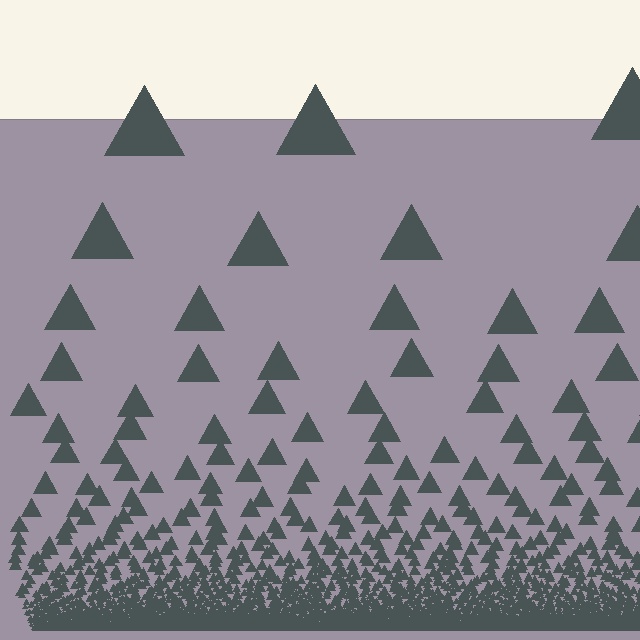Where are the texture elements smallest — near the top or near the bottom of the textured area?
Near the bottom.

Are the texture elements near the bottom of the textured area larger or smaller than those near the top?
Smaller. The gradient is inverted — elements near the bottom are smaller and denser.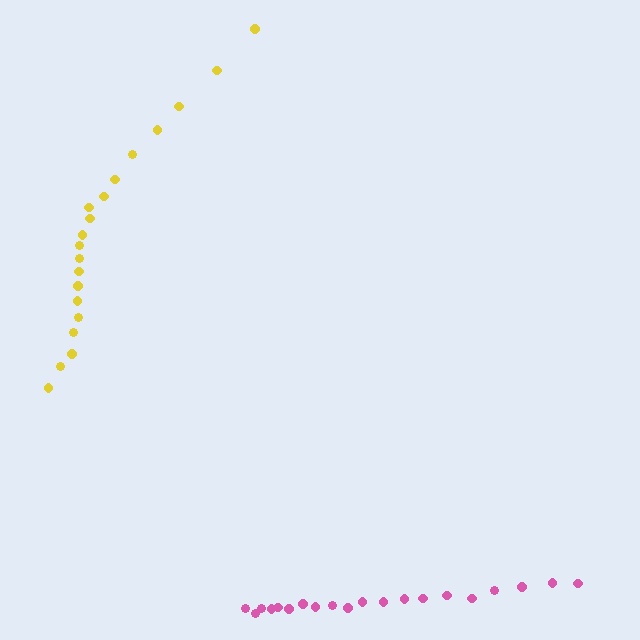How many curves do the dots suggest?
There are 2 distinct paths.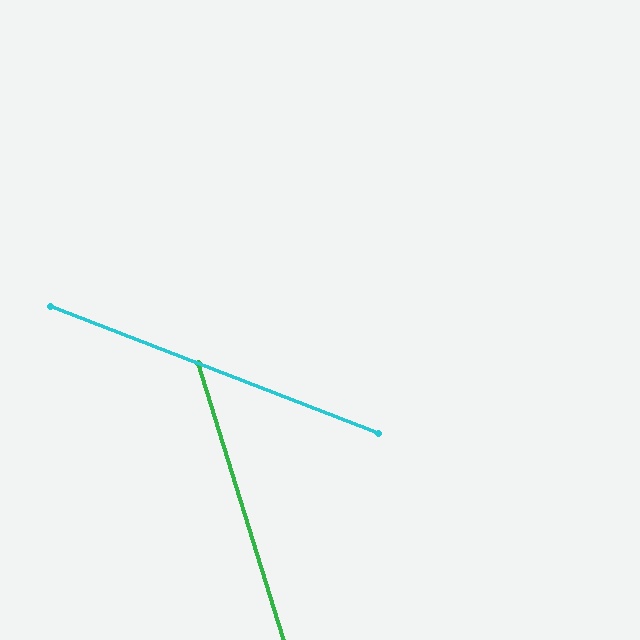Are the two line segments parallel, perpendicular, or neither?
Neither parallel nor perpendicular — they differ by about 52°.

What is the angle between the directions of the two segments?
Approximately 52 degrees.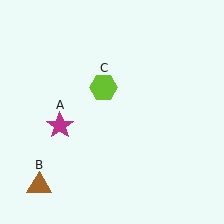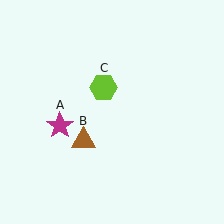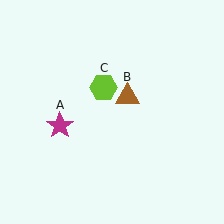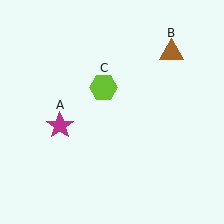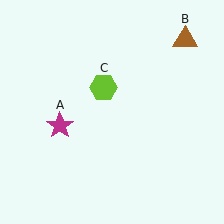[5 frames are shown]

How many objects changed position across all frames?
1 object changed position: brown triangle (object B).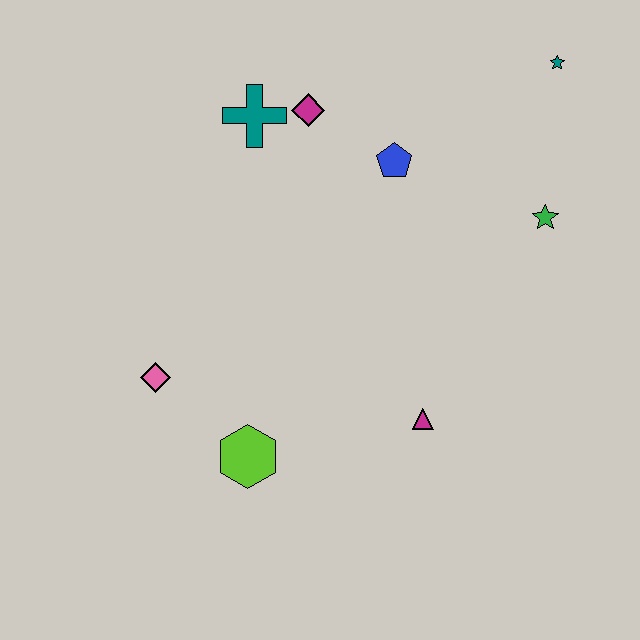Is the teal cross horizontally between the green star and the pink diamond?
Yes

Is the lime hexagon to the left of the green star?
Yes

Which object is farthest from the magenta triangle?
The teal star is farthest from the magenta triangle.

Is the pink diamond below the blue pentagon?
Yes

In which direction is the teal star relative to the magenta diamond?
The teal star is to the right of the magenta diamond.